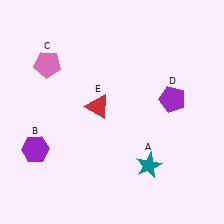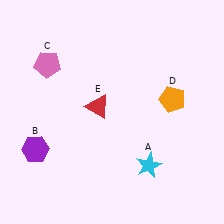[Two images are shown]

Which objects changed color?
A changed from teal to cyan. D changed from purple to orange.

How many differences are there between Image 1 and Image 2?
There are 2 differences between the two images.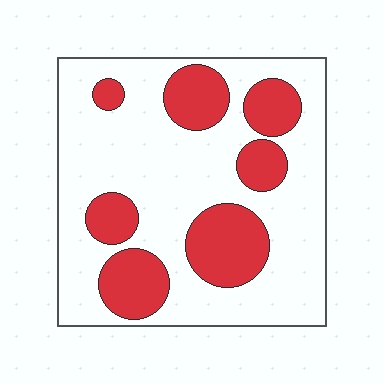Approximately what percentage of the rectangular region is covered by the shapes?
Approximately 30%.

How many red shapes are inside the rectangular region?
7.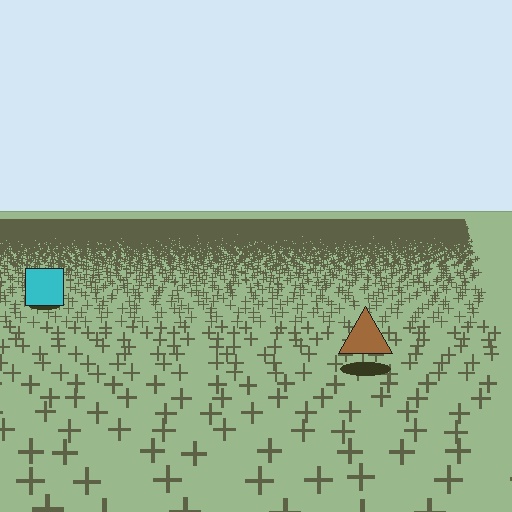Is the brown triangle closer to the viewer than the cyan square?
Yes. The brown triangle is closer — you can tell from the texture gradient: the ground texture is coarser near it.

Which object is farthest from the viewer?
The cyan square is farthest from the viewer. It appears smaller and the ground texture around it is denser.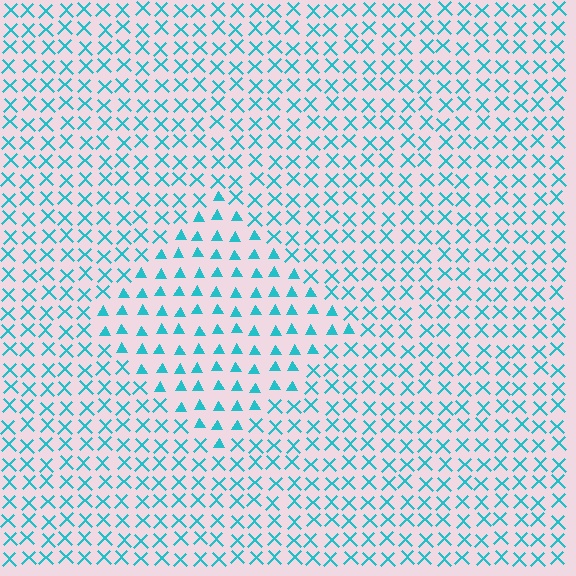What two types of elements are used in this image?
The image uses triangles inside the diamond region and X marks outside it.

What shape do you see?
I see a diamond.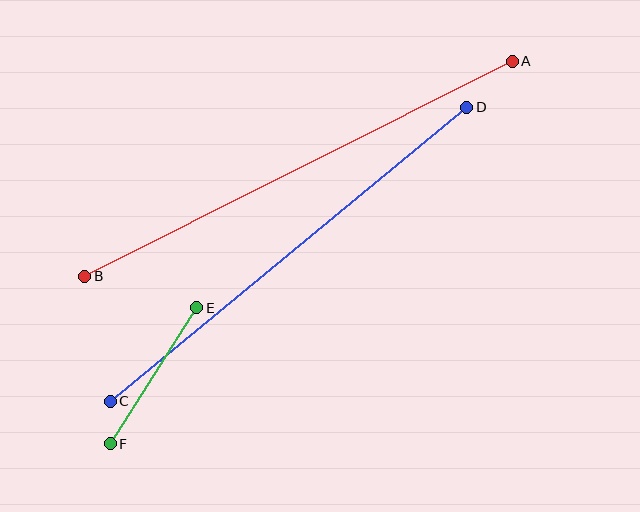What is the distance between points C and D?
The distance is approximately 462 pixels.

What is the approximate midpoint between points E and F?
The midpoint is at approximately (154, 376) pixels.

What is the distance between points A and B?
The distance is approximately 478 pixels.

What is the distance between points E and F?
The distance is approximately 161 pixels.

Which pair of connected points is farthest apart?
Points A and B are farthest apart.